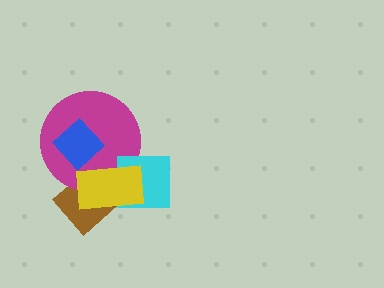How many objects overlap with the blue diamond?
1 object overlaps with the blue diamond.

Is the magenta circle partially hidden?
Yes, it is partially covered by another shape.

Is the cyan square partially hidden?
Yes, it is partially covered by another shape.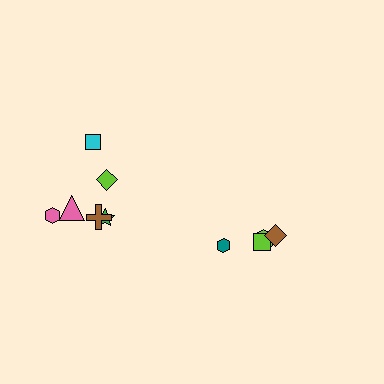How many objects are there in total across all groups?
There are 10 objects.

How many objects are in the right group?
There are 4 objects.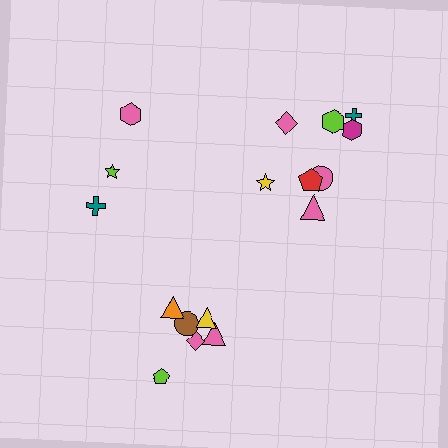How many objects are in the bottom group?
There are 6 objects.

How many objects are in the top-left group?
There are 3 objects.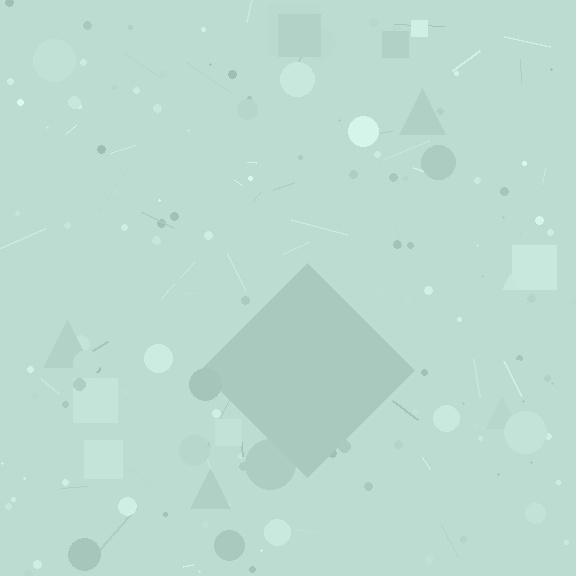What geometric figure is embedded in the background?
A diamond is embedded in the background.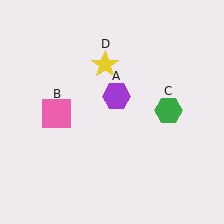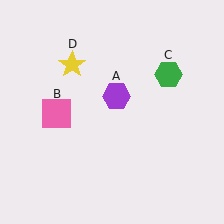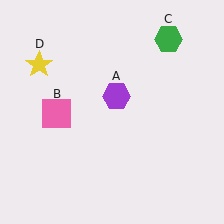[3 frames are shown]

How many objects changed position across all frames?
2 objects changed position: green hexagon (object C), yellow star (object D).